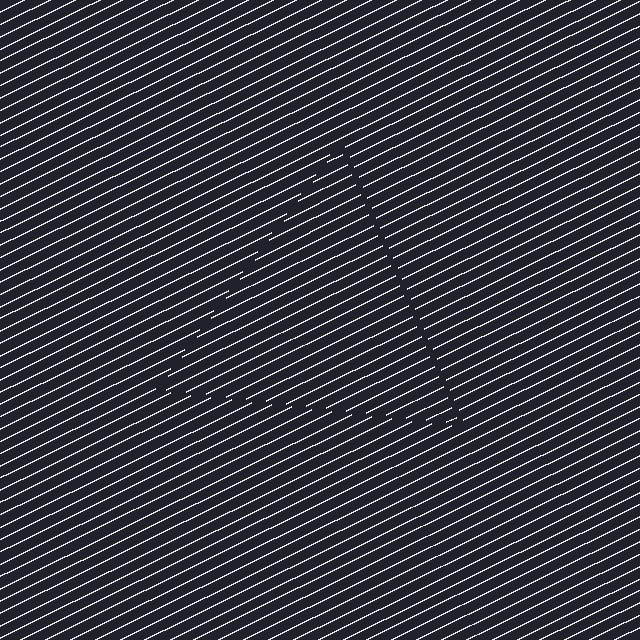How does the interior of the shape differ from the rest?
The interior of the shape contains the same grating, shifted by half a period — the contour is defined by the phase discontinuity where line-ends from the inner and outer gratings abut.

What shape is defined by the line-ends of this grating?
An illusory triangle. The interior of the shape contains the same grating, shifted by half a period — the contour is defined by the phase discontinuity where line-ends from the inner and outer gratings abut.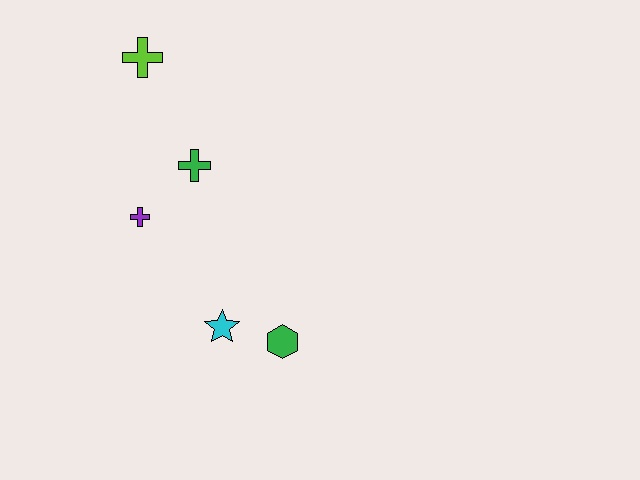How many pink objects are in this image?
There are no pink objects.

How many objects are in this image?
There are 5 objects.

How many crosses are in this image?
There are 3 crosses.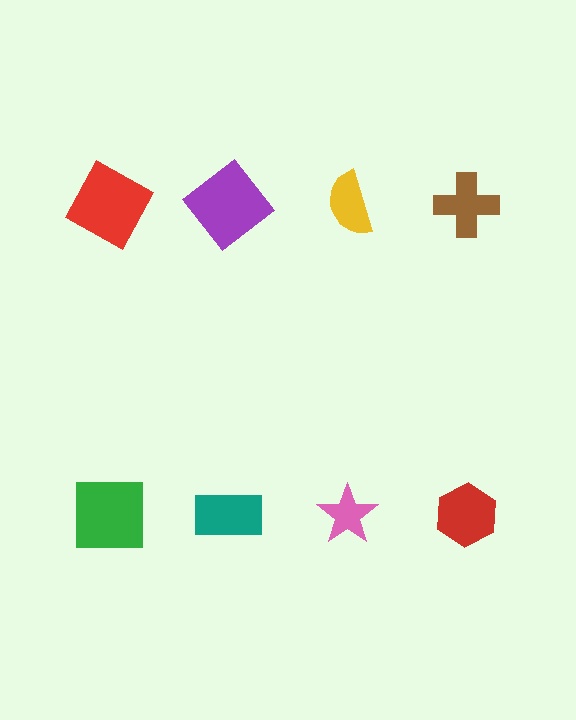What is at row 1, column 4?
A brown cross.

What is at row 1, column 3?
A yellow semicircle.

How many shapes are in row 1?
4 shapes.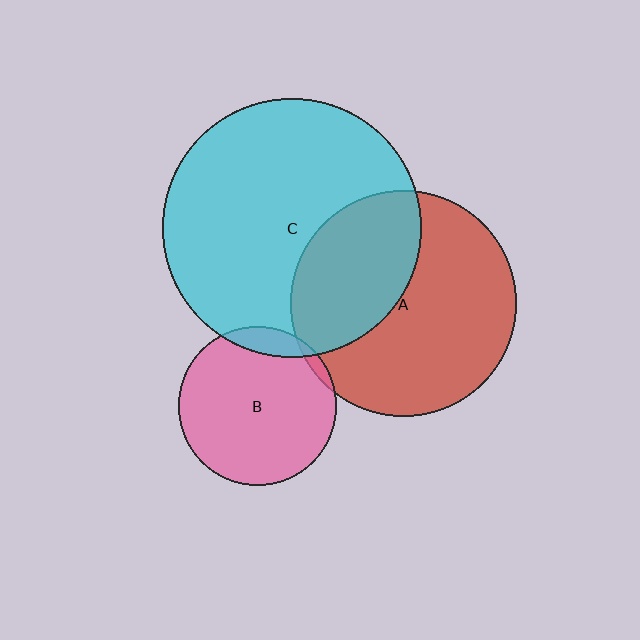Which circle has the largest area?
Circle C (cyan).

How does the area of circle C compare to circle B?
Approximately 2.7 times.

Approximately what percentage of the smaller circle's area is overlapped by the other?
Approximately 40%.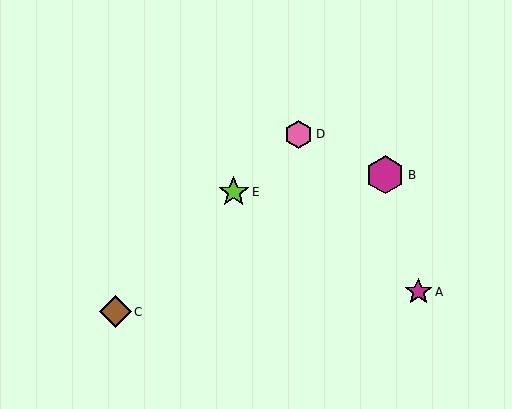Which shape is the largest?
The magenta hexagon (labeled B) is the largest.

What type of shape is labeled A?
Shape A is a magenta star.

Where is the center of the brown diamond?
The center of the brown diamond is at (115, 312).